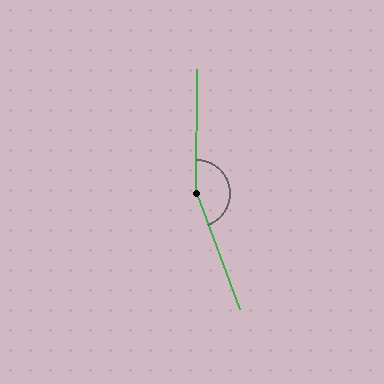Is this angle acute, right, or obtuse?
It is obtuse.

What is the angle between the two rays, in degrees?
Approximately 159 degrees.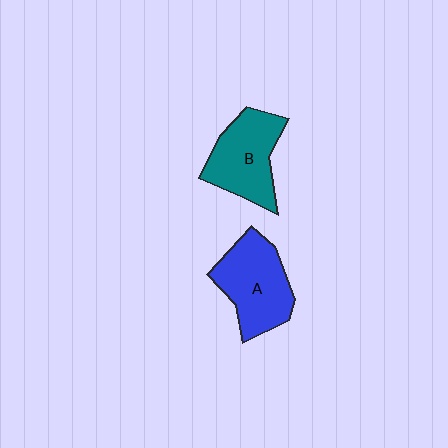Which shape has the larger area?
Shape A (blue).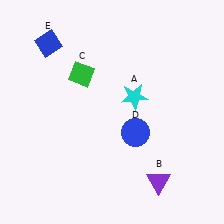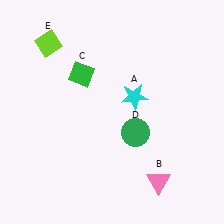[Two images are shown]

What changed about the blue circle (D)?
In Image 1, D is blue. In Image 2, it changed to green.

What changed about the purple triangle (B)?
In Image 1, B is purple. In Image 2, it changed to pink.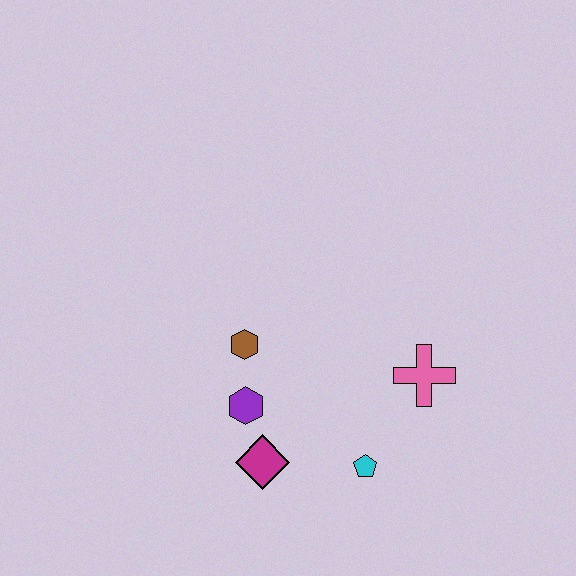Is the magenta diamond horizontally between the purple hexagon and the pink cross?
Yes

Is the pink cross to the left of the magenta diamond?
No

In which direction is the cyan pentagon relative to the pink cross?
The cyan pentagon is below the pink cross.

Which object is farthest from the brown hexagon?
The pink cross is farthest from the brown hexagon.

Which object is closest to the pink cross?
The cyan pentagon is closest to the pink cross.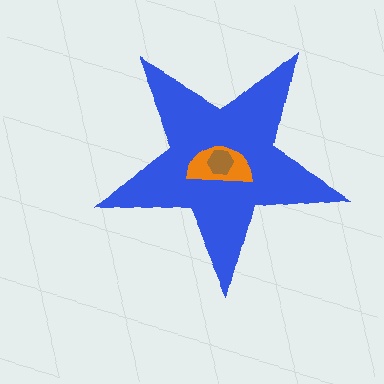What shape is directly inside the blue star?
The orange semicircle.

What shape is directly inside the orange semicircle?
The brown hexagon.